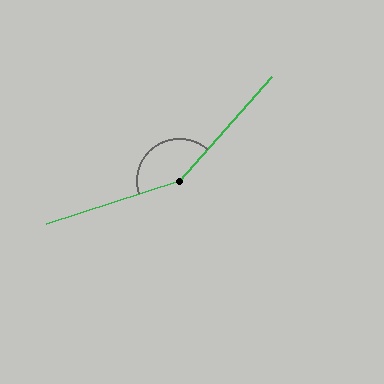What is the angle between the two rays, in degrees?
Approximately 150 degrees.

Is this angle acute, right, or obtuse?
It is obtuse.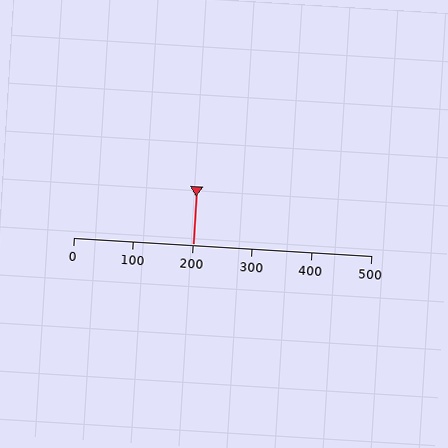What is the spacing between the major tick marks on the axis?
The major ticks are spaced 100 apart.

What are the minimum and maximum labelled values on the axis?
The axis runs from 0 to 500.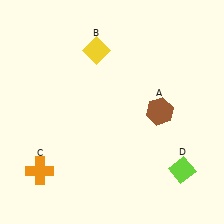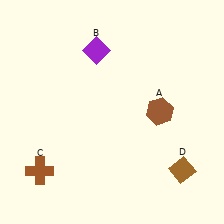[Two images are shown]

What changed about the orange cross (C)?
In Image 1, C is orange. In Image 2, it changed to brown.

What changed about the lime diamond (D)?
In Image 1, D is lime. In Image 2, it changed to brown.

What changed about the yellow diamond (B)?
In Image 1, B is yellow. In Image 2, it changed to purple.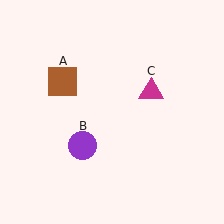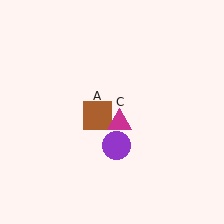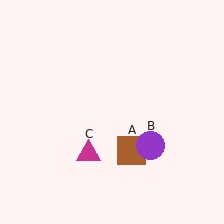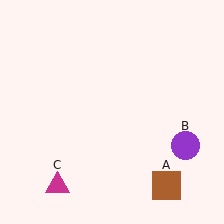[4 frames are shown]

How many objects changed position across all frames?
3 objects changed position: brown square (object A), purple circle (object B), magenta triangle (object C).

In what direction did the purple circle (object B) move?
The purple circle (object B) moved right.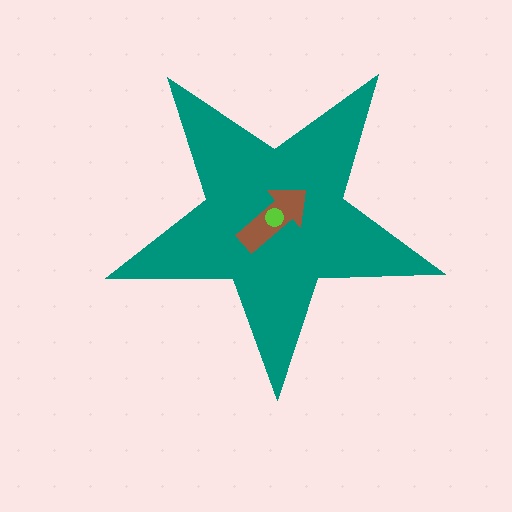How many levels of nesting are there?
3.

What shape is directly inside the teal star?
The brown arrow.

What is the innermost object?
The lime circle.